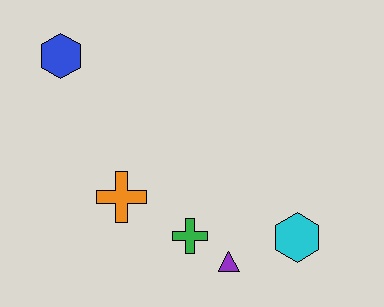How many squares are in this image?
There are no squares.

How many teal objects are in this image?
There are no teal objects.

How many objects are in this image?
There are 5 objects.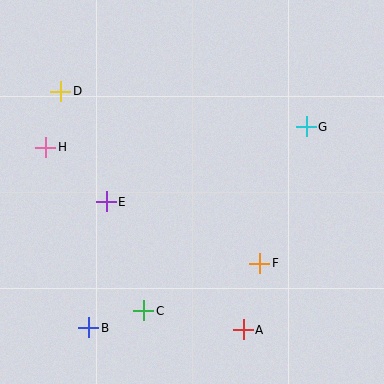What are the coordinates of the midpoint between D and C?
The midpoint between D and C is at (102, 201).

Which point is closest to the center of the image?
Point E at (106, 202) is closest to the center.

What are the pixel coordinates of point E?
Point E is at (106, 202).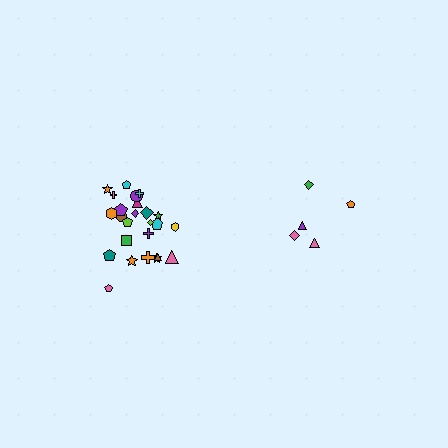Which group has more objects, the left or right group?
The left group.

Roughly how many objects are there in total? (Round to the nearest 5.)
Roughly 30 objects in total.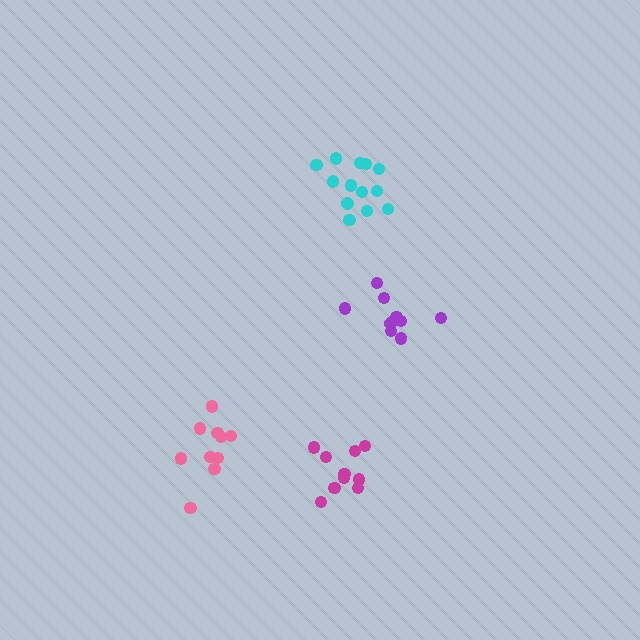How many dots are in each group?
Group 1: 14 dots, Group 2: 10 dots, Group 3: 9 dots, Group 4: 10 dots (43 total).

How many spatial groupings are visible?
There are 4 spatial groupings.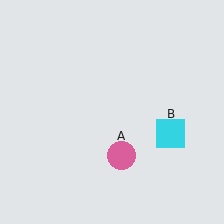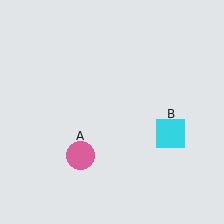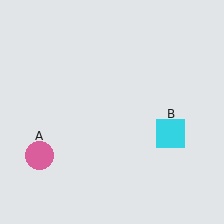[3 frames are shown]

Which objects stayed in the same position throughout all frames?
Cyan square (object B) remained stationary.